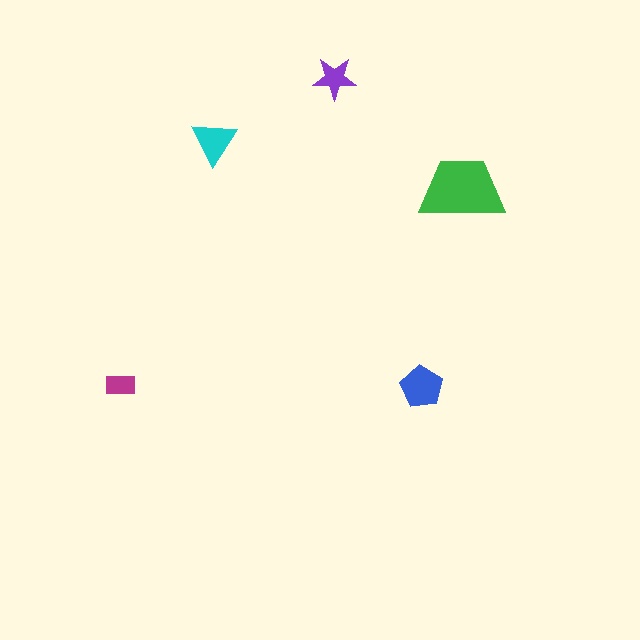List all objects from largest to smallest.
The green trapezoid, the blue pentagon, the cyan triangle, the purple star, the magenta rectangle.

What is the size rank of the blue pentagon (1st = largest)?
2nd.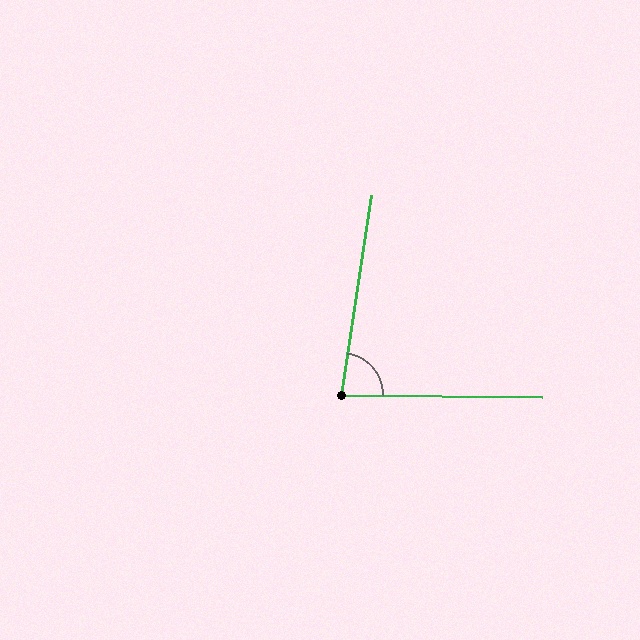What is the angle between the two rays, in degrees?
Approximately 82 degrees.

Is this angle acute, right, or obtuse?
It is acute.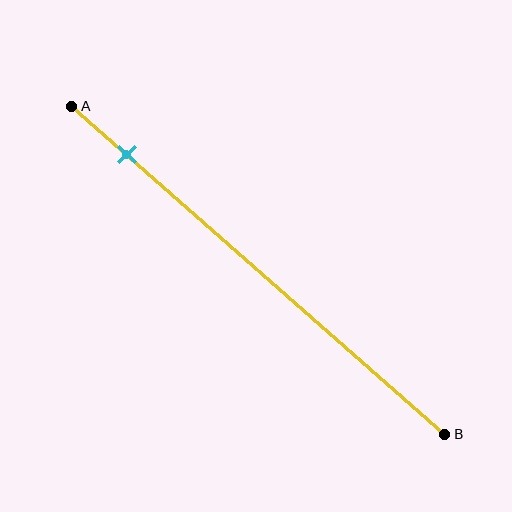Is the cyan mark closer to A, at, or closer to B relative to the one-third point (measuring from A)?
The cyan mark is closer to point A than the one-third point of segment AB.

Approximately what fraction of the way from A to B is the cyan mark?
The cyan mark is approximately 15% of the way from A to B.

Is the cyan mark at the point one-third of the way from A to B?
No, the mark is at about 15% from A, not at the 33% one-third point.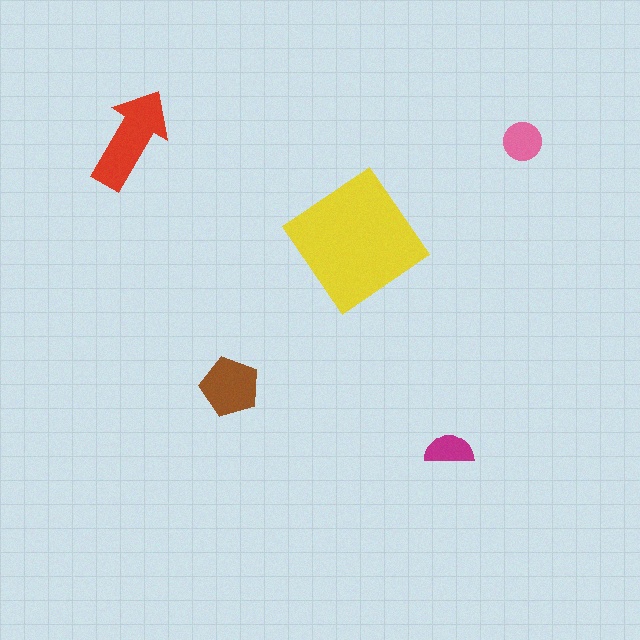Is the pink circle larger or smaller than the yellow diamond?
Smaller.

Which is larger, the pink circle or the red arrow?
The red arrow.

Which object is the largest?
The yellow diamond.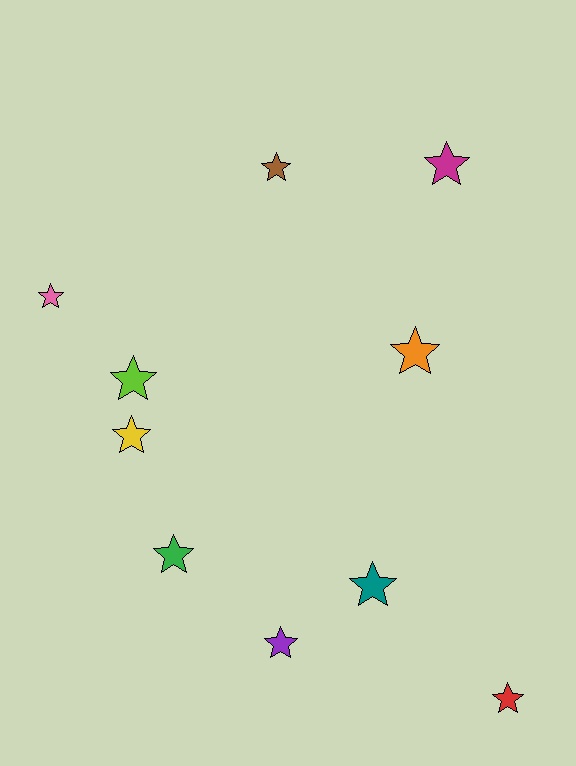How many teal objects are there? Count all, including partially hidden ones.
There is 1 teal object.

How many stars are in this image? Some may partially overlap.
There are 10 stars.